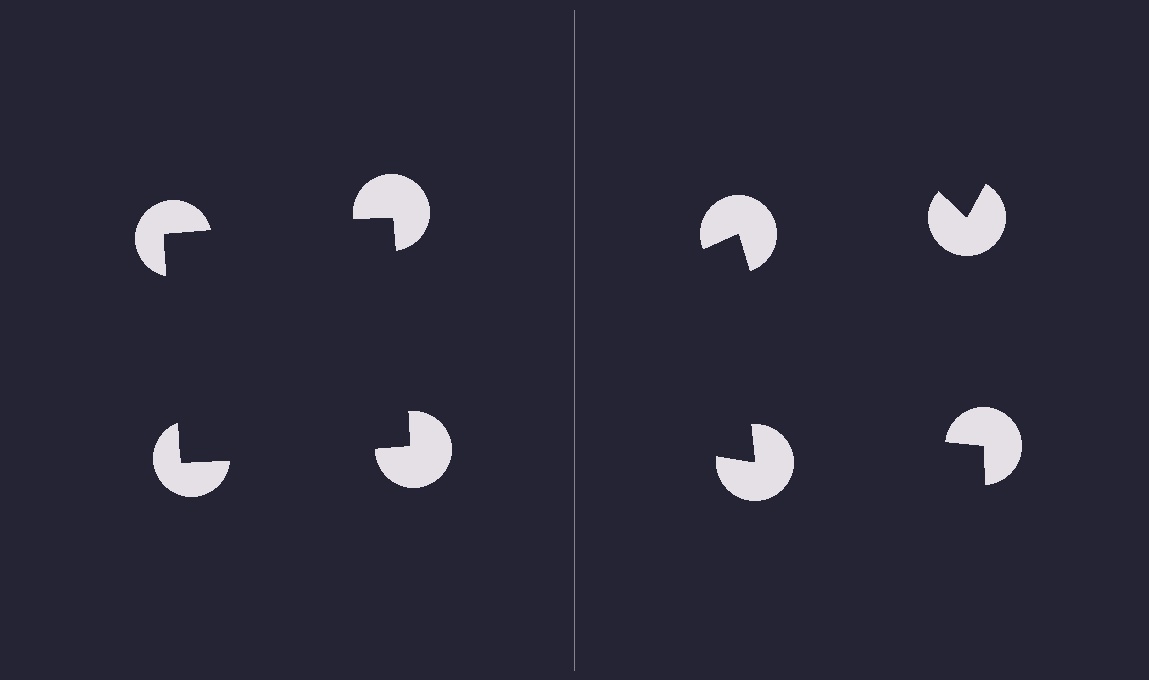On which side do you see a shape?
An illusory square appears on the left side. On the right side the wedge cuts are rotated, so no coherent shape forms.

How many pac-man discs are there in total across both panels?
8 — 4 on each side.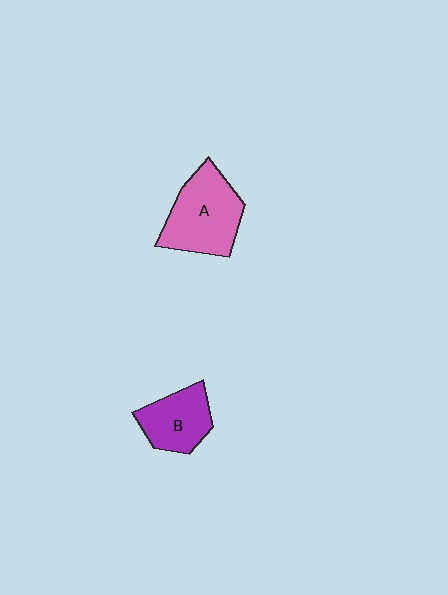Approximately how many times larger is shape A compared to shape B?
Approximately 1.4 times.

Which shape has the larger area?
Shape A (pink).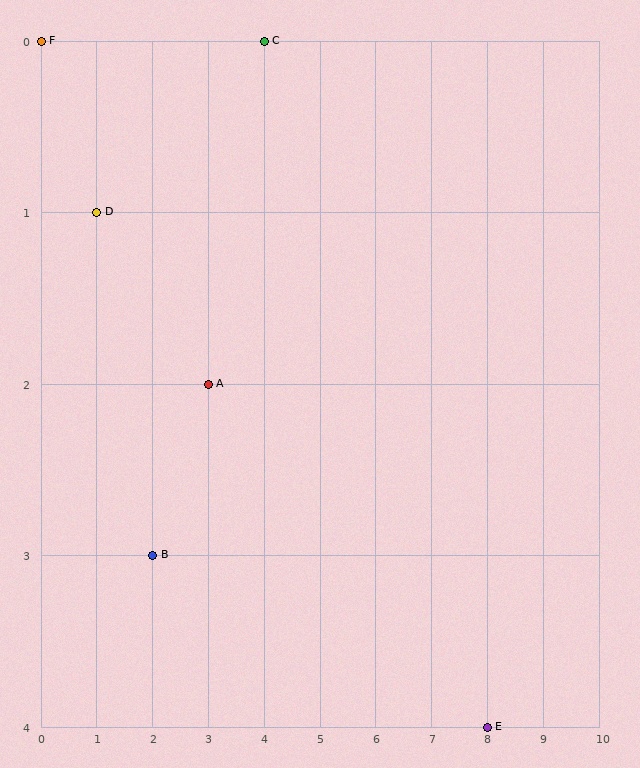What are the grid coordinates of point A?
Point A is at grid coordinates (3, 2).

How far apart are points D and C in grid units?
Points D and C are 3 columns and 1 row apart (about 3.2 grid units diagonally).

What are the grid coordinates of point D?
Point D is at grid coordinates (1, 1).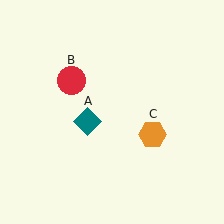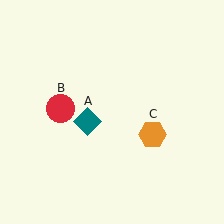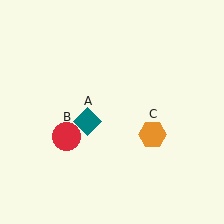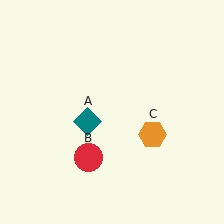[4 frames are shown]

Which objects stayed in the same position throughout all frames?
Teal diamond (object A) and orange hexagon (object C) remained stationary.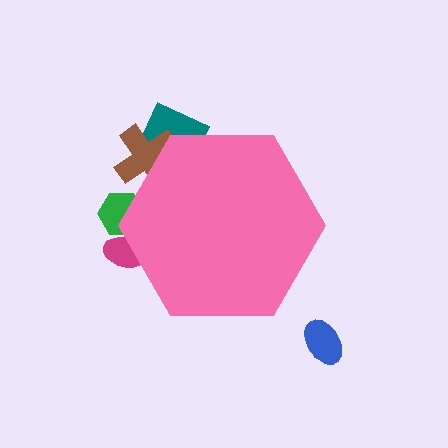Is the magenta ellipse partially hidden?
Yes, the magenta ellipse is partially hidden behind the pink hexagon.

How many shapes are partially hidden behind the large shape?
4 shapes are partially hidden.